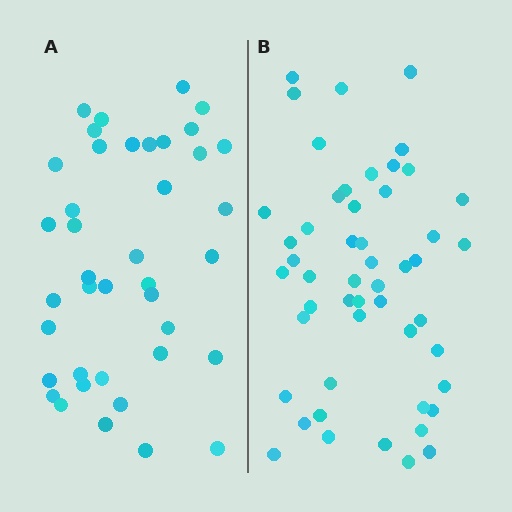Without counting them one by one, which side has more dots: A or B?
Region B (the right region) has more dots.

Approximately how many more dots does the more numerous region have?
Region B has roughly 12 or so more dots than region A.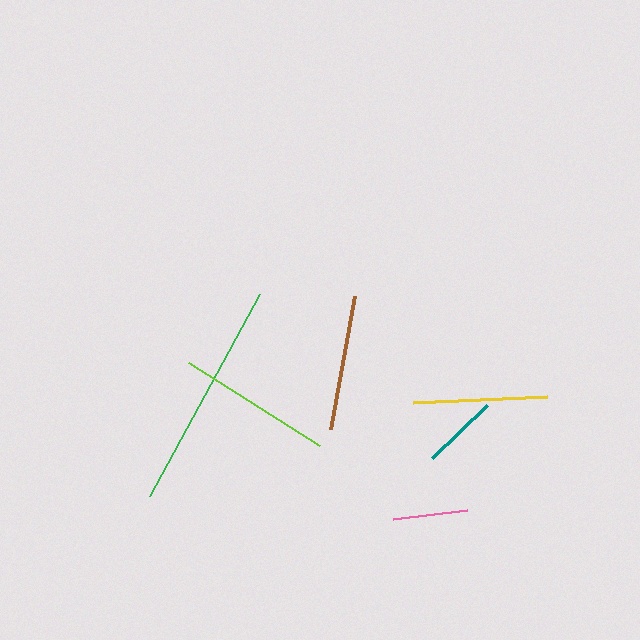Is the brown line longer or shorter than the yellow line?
The brown line is longer than the yellow line.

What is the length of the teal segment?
The teal segment is approximately 76 pixels long.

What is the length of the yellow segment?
The yellow segment is approximately 134 pixels long.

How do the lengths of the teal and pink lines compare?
The teal and pink lines are approximately the same length.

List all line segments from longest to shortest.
From longest to shortest: green, lime, brown, yellow, teal, pink.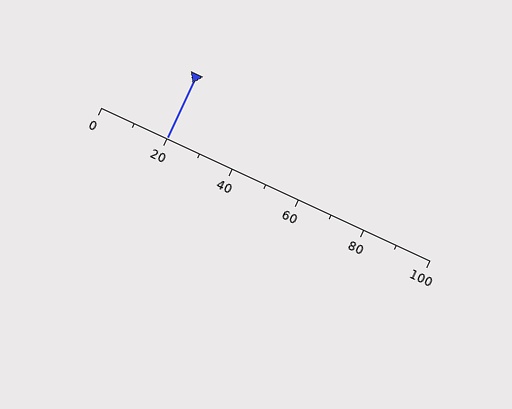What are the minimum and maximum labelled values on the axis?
The axis runs from 0 to 100.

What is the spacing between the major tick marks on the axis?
The major ticks are spaced 20 apart.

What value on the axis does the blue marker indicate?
The marker indicates approximately 20.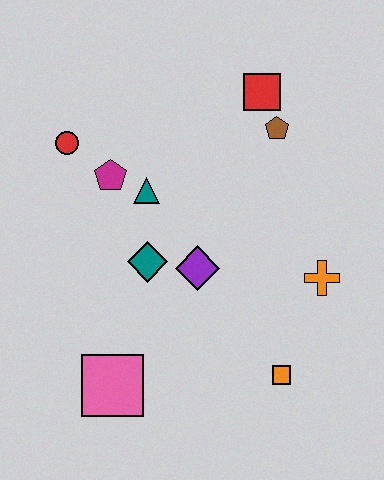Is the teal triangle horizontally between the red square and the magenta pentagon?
Yes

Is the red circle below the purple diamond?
No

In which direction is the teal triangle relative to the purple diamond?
The teal triangle is above the purple diamond.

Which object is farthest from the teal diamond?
The red square is farthest from the teal diamond.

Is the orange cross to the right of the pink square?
Yes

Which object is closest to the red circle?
The magenta pentagon is closest to the red circle.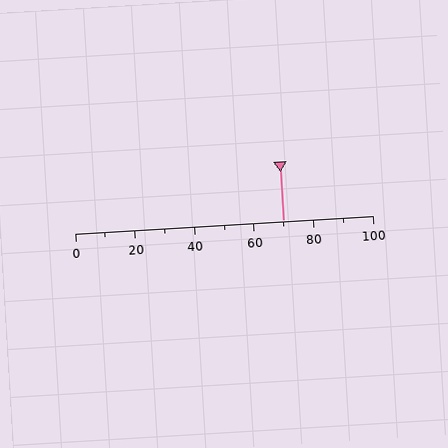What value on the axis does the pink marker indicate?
The marker indicates approximately 70.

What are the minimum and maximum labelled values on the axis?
The axis runs from 0 to 100.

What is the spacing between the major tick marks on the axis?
The major ticks are spaced 20 apart.